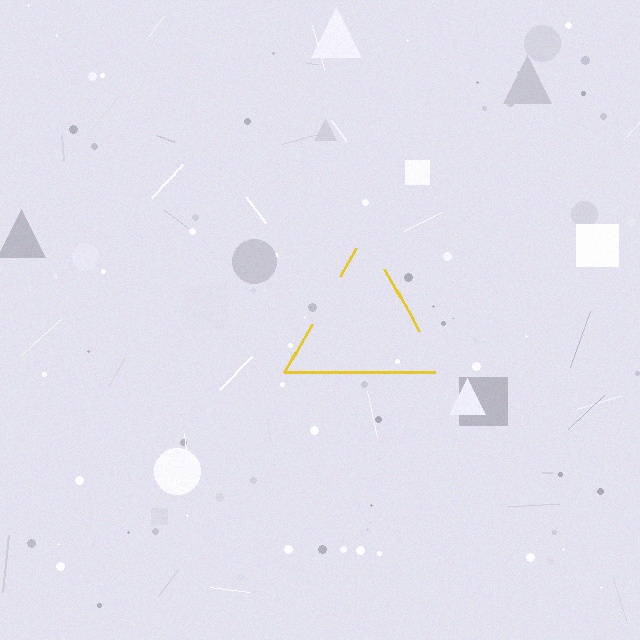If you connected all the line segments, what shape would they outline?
They would outline a triangle.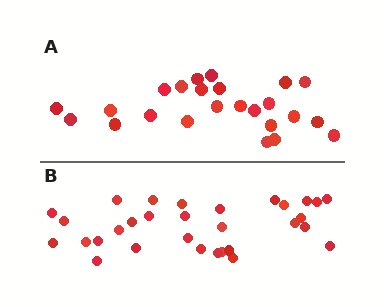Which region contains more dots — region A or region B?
Region B (the bottom region) has more dots.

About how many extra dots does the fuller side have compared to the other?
Region B has roughly 8 or so more dots than region A.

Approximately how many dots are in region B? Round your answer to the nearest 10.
About 30 dots. (The exact count is 31, which rounds to 30.)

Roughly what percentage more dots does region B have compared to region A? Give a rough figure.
About 30% more.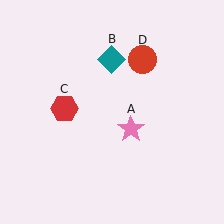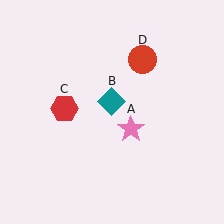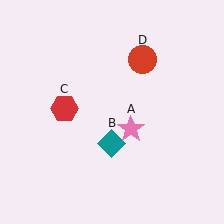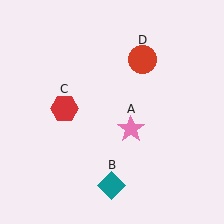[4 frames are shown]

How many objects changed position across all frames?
1 object changed position: teal diamond (object B).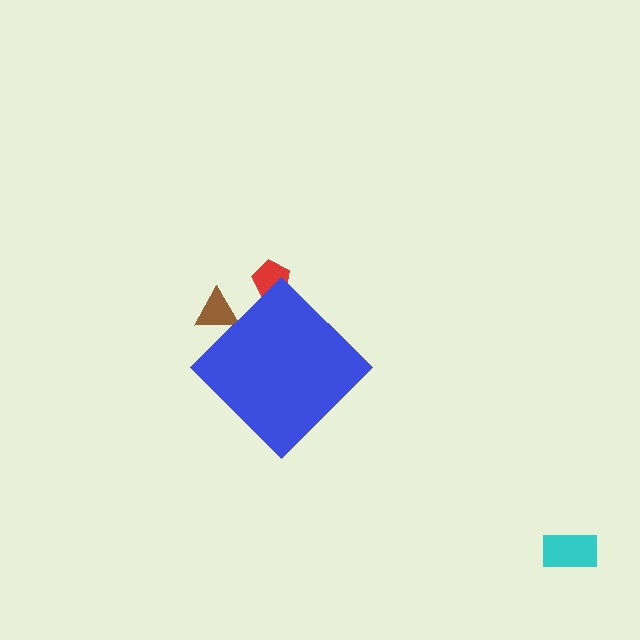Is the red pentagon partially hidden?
Yes, the red pentagon is partially hidden behind the blue diamond.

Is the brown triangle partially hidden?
Yes, the brown triangle is partially hidden behind the blue diamond.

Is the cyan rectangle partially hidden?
No, the cyan rectangle is fully visible.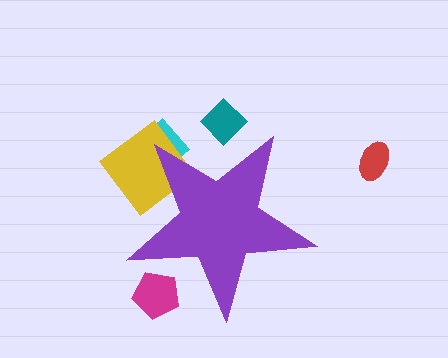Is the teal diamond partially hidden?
Yes, the teal diamond is partially hidden behind the purple star.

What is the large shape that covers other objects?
A purple star.